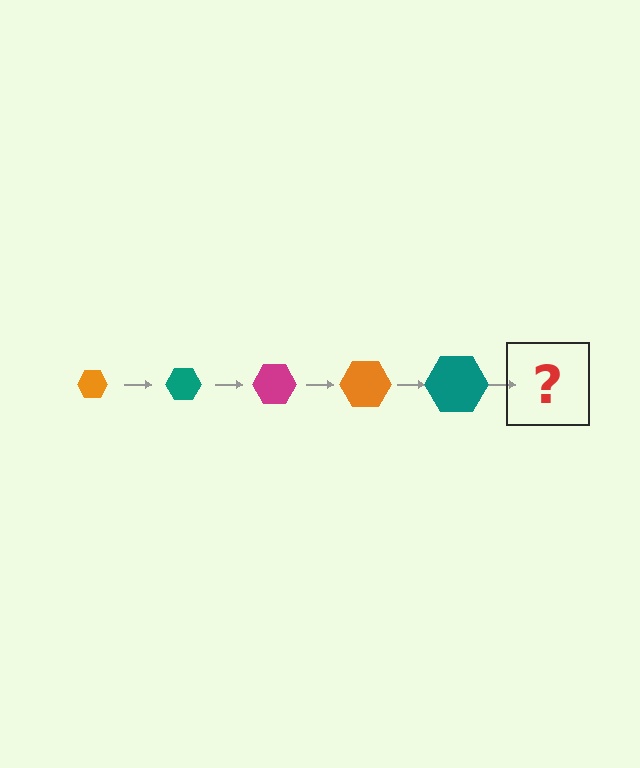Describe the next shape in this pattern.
It should be a magenta hexagon, larger than the previous one.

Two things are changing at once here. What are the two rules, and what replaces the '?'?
The two rules are that the hexagon grows larger each step and the color cycles through orange, teal, and magenta. The '?' should be a magenta hexagon, larger than the previous one.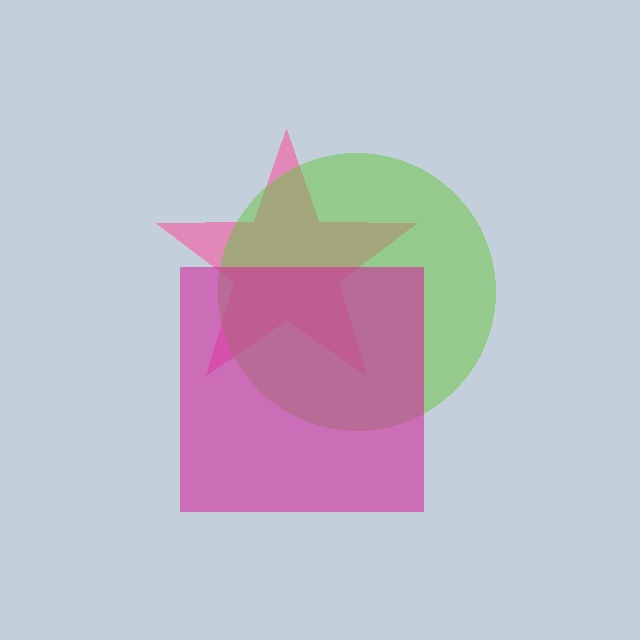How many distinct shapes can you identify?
There are 3 distinct shapes: a pink star, a lime circle, a magenta square.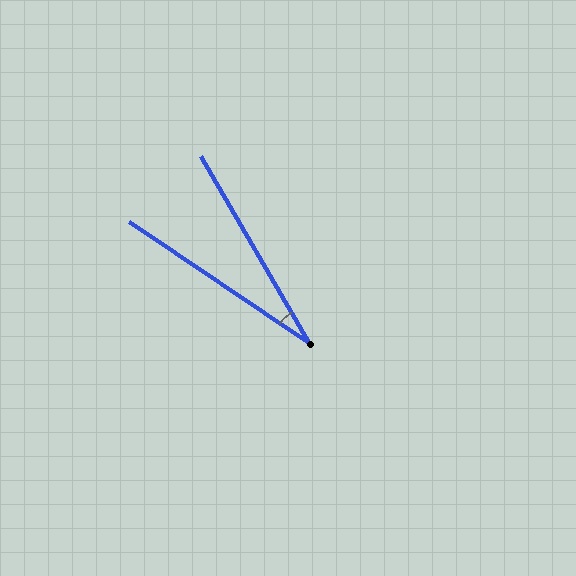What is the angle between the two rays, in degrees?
Approximately 26 degrees.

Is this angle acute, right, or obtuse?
It is acute.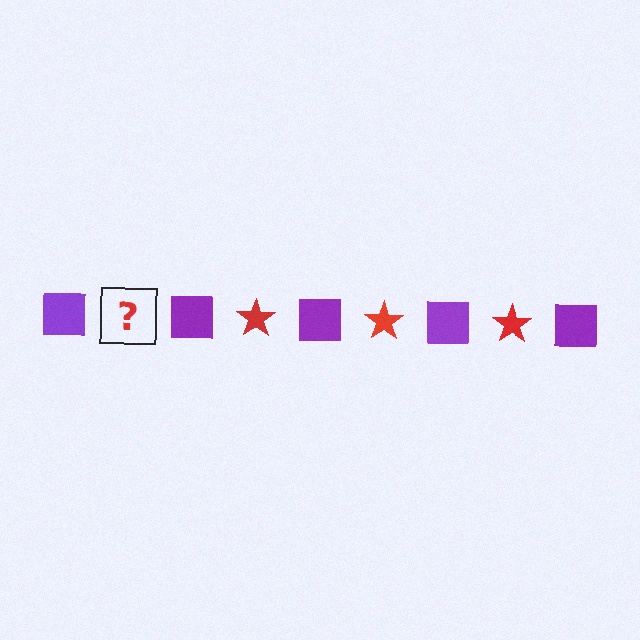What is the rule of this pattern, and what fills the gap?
The rule is that the pattern alternates between purple square and red star. The gap should be filled with a red star.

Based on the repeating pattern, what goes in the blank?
The blank should be a red star.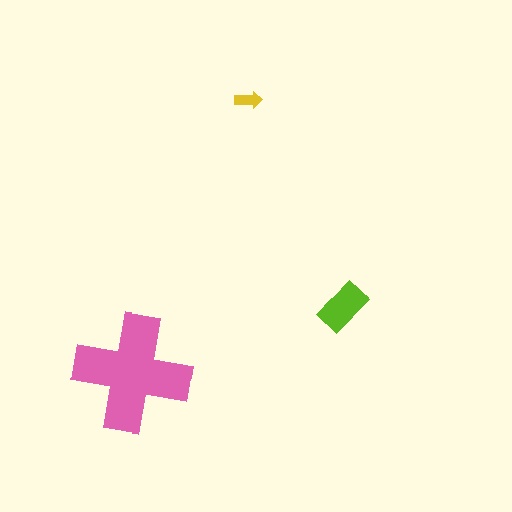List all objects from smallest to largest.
The yellow arrow, the lime rectangle, the pink cross.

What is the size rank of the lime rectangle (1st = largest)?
2nd.